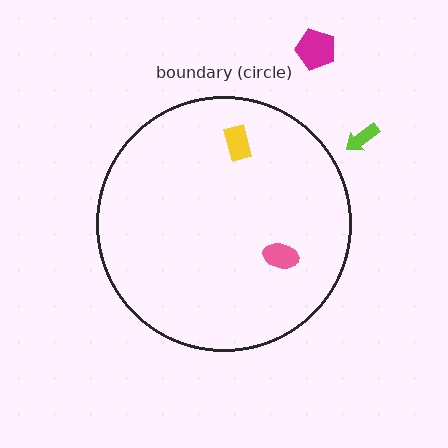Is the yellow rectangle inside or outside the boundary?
Inside.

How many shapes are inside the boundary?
2 inside, 2 outside.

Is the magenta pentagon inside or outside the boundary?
Outside.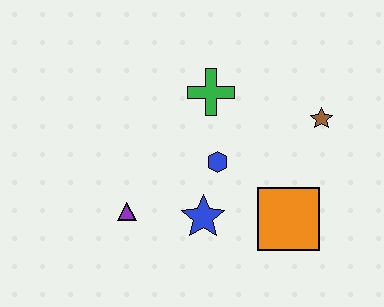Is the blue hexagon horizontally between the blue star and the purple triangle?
No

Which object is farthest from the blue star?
The brown star is farthest from the blue star.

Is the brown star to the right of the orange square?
Yes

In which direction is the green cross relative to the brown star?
The green cross is to the left of the brown star.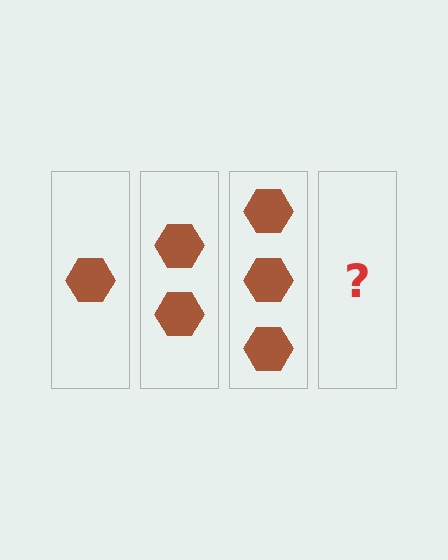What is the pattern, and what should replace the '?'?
The pattern is that each step adds one more hexagon. The '?' should be 4 hexagons.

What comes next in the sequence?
The next element should be 4 hexagons.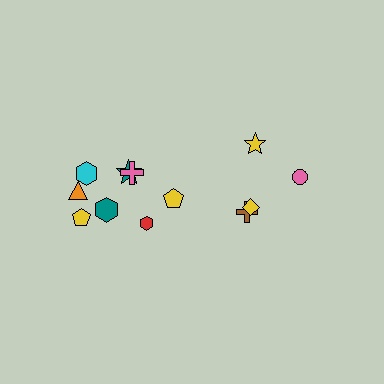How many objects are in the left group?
There are 8 objects.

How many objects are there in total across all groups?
There are 12 objects.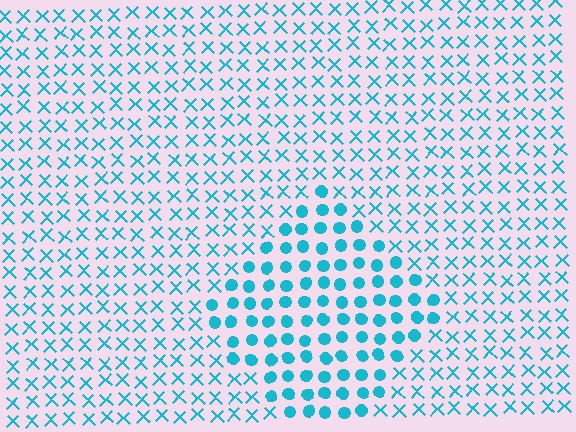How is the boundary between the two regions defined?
The boundary is defined by a change in element shape: circles inside vs. X marks outside. All elements share the same color and spacing.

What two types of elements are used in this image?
The image uses circles inside the diamond region and X marks outside it.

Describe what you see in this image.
The image is filled with small cyan elements arranged in a uniform grid. A diamond-shaped region contains circles, while the surrounding area contains X marks. The boundary is defined purely by the change in element shape.